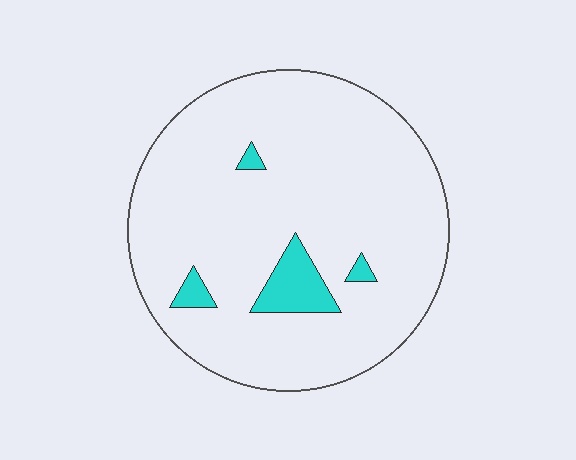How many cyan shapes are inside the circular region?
4.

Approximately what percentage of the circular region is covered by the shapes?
Approximately 5%.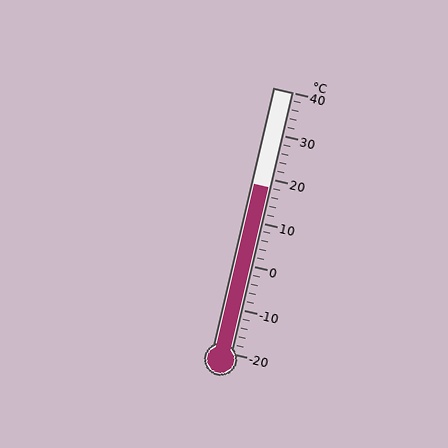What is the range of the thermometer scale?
The thermometer scale ranges from -20°C to 40°C.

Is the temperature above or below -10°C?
The temperature is above -10°C.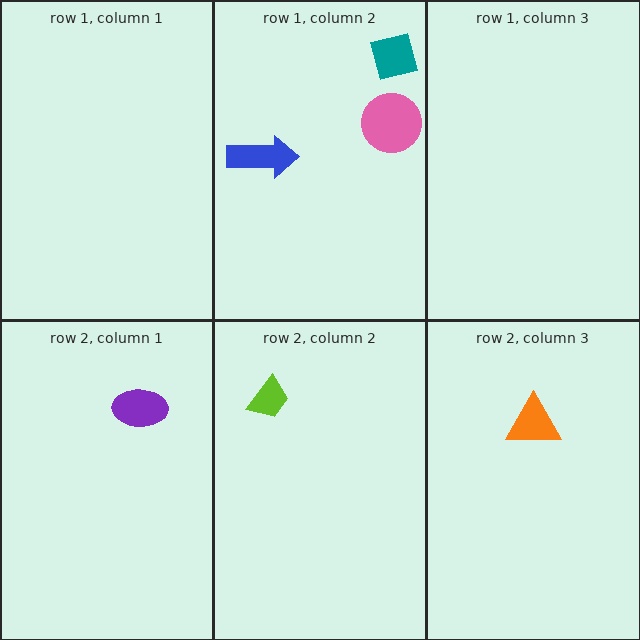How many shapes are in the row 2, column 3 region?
1.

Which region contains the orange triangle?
The row 2, column 3 region.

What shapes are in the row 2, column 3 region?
The orange triangle.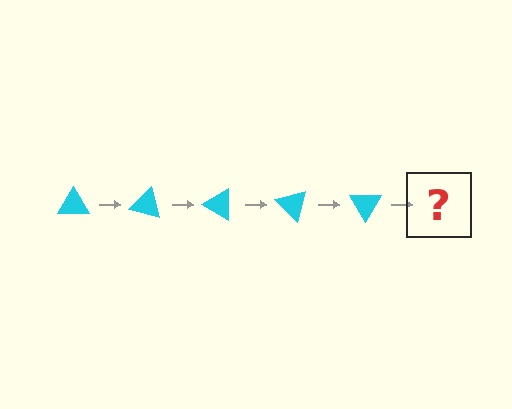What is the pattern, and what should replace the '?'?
The pattern is that the triangle rotates 15 degrees each step. The '?' should be a cyan triangle rotated 75 degrees.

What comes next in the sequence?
The next element should be a cyan triangle rotated 75 degrees.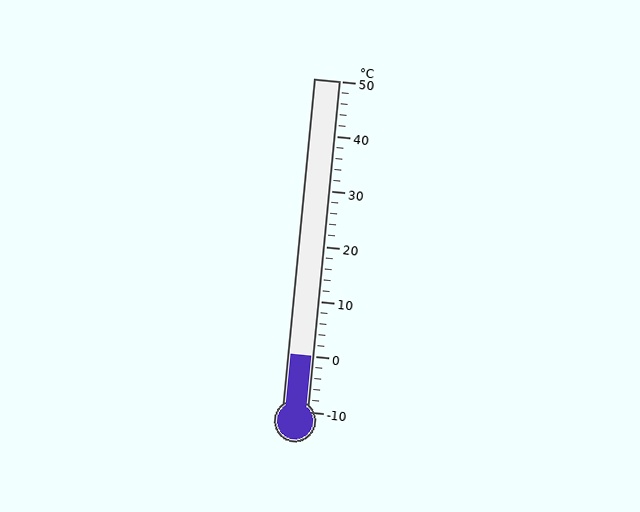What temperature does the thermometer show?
The thermometer shows approximately 0°C.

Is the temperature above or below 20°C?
The temperature is below 20°C.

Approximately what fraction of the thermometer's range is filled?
The thermometer is filled to approximately 15% of its range.